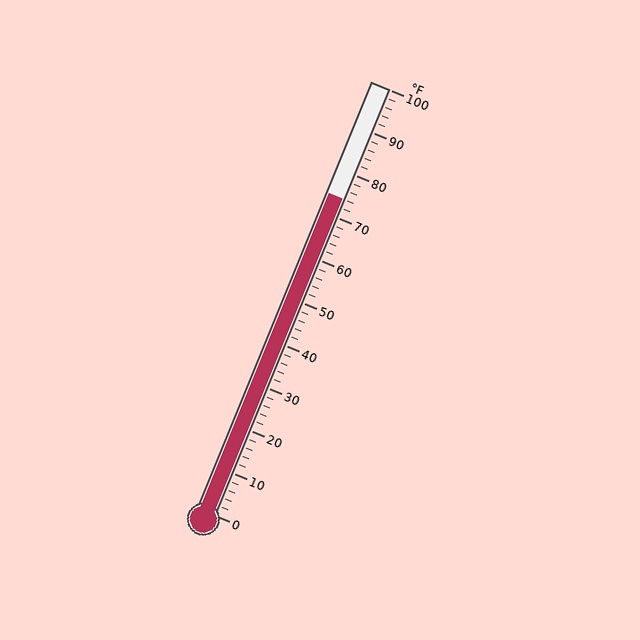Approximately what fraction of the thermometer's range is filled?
The thermometer is filled to approximately 75% of its range.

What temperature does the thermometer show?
The thermometer shows approximately 74°F.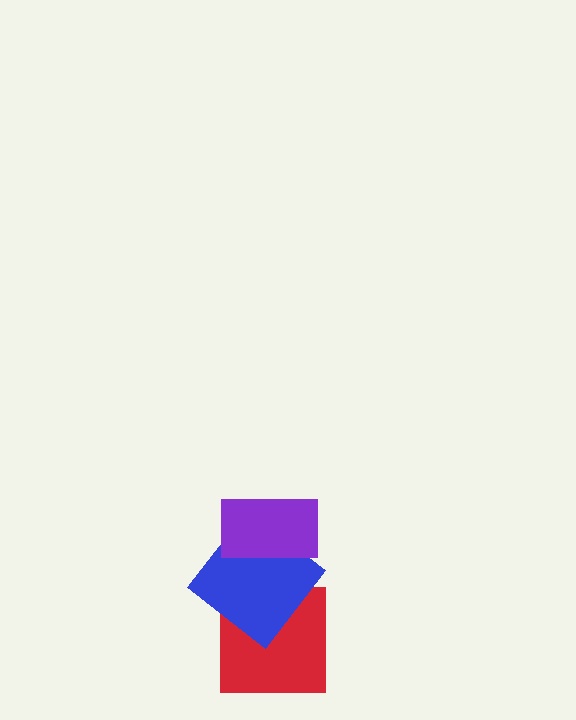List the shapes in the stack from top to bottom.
From top to bottom: the purple rectangle, the blue diamond, the red square.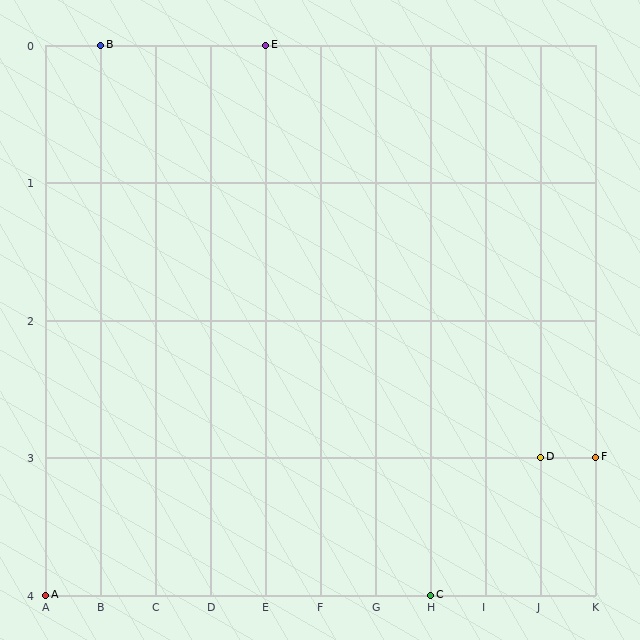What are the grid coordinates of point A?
Point A is at grid coordinates (A, 4).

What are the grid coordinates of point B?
Point B is at grid coordinates (B, 0).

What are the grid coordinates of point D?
Point D is at grid coordinates (J, 3).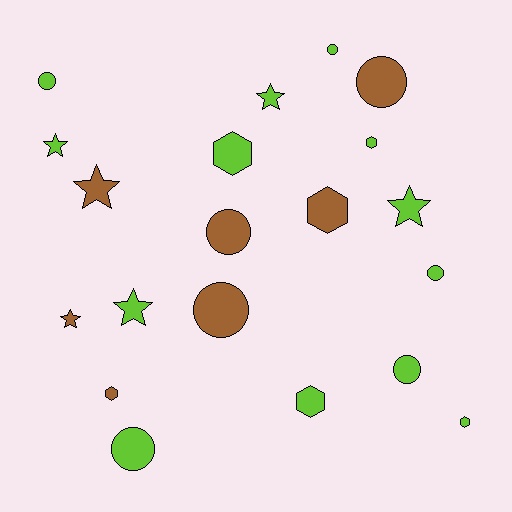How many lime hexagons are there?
There are 4 lime hexagons.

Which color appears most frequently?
Lime, with 13 objects.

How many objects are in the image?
There are 20 objects.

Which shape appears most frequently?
Circle, with 8 objects.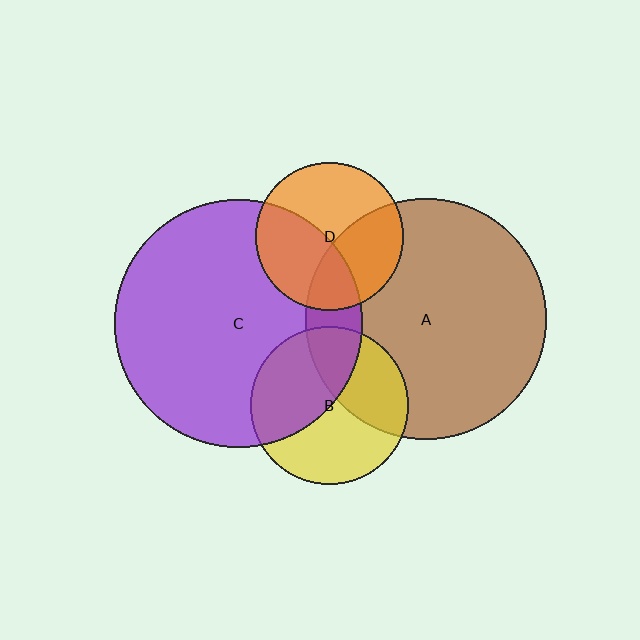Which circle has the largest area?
Circle C (purple).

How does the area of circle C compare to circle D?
Approximately 2.8 times.